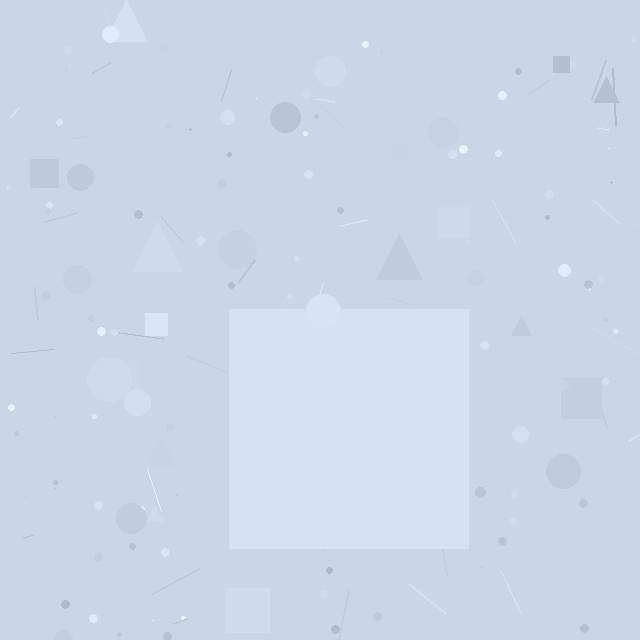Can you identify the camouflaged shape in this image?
The camouflaged shape is a square.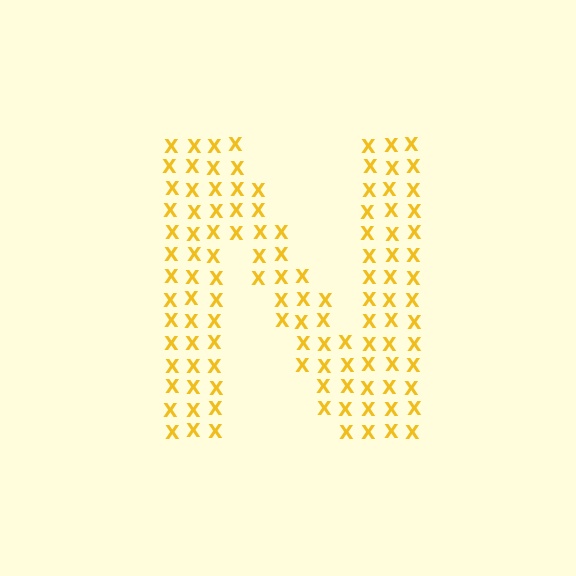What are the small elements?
The small elements are letter X's.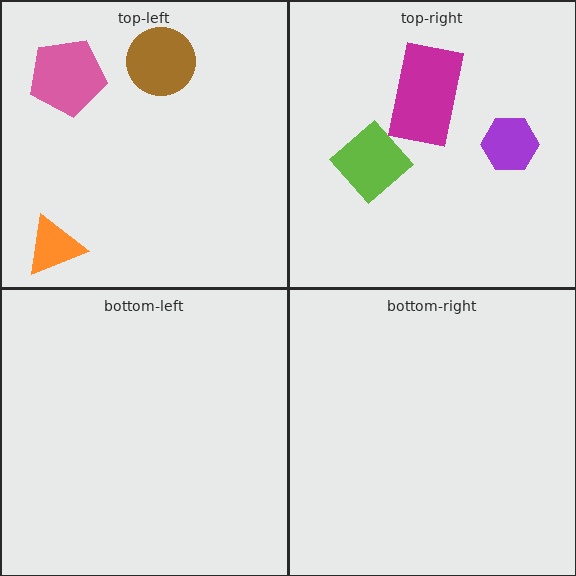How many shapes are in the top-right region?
3.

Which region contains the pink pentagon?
The top-left region.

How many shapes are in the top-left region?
3.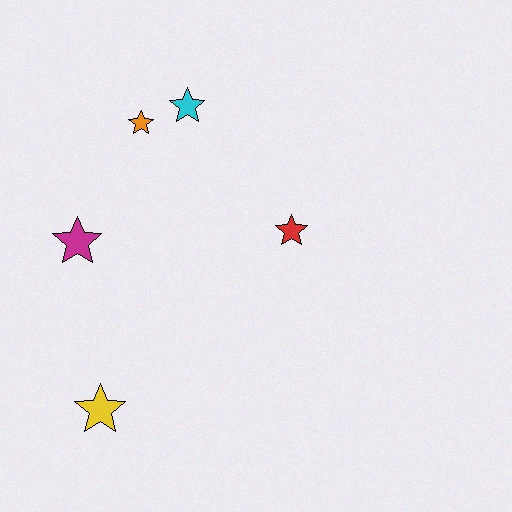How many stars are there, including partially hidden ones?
There are 5 stars.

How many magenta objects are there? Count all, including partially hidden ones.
There is 1 magenta object.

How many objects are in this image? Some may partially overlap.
There are 5 objects.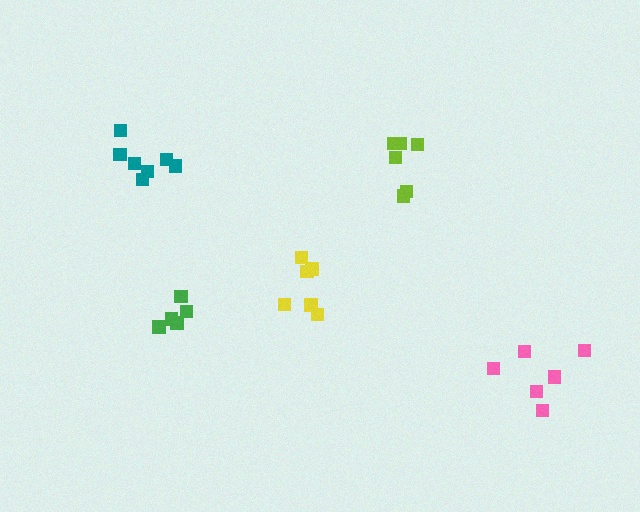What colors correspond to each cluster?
The clusters are colored: lime, teal, yellow, green, pink.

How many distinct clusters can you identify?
There are 5 distinct clusters.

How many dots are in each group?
Group 1: 6 dots, Group 2: 7 dots, Group 3: 6 dots, Group 4: 6 dots, Group 5: 6 dots (31 total).